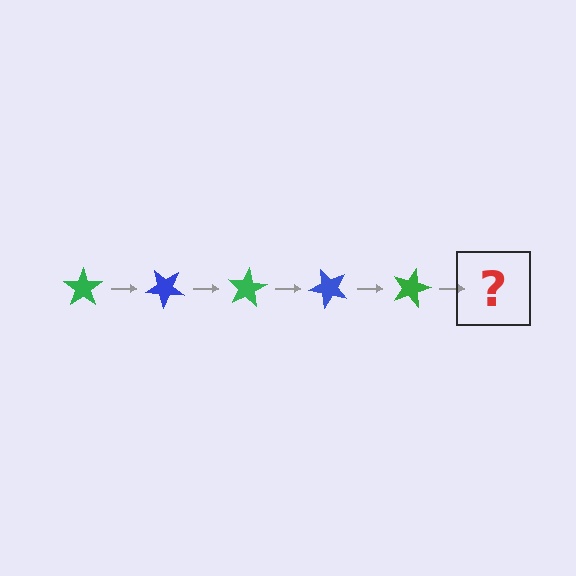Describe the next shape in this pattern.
It should be a blue star, rotated 200 degrees from the start.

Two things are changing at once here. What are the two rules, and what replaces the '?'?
The two rules are that it rotates 40 degrees each step and the color cycles through green and blue. The '?' should be a blue star, rotated 200 degrees from the start.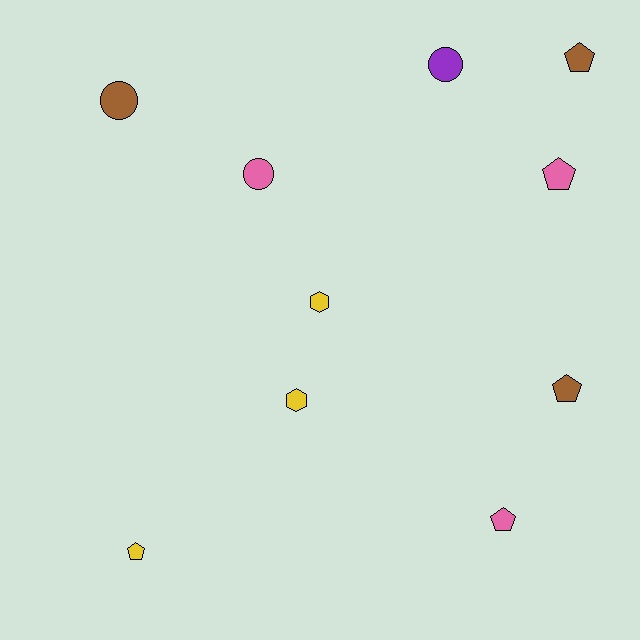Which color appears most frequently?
Yellow, with 3 objects.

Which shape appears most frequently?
Pentagon, with 5 objects.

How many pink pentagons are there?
There are 2 pink pentagons.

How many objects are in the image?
There are 10 objects.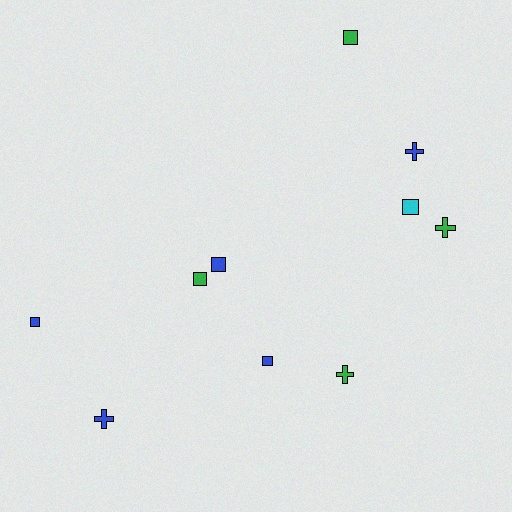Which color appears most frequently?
Blue, with 5 objects.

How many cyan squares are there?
There is 1 cyan square.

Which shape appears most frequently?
Square, with 6 objects.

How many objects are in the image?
There are 10 objects.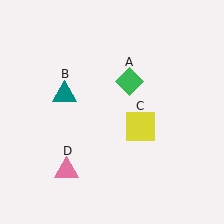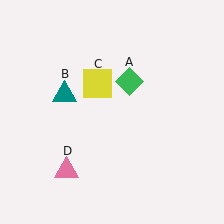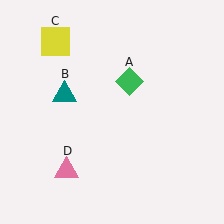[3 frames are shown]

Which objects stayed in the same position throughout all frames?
Green diamond (object A) and teal triangle (object B) and pink triangle (object D) remained stationary.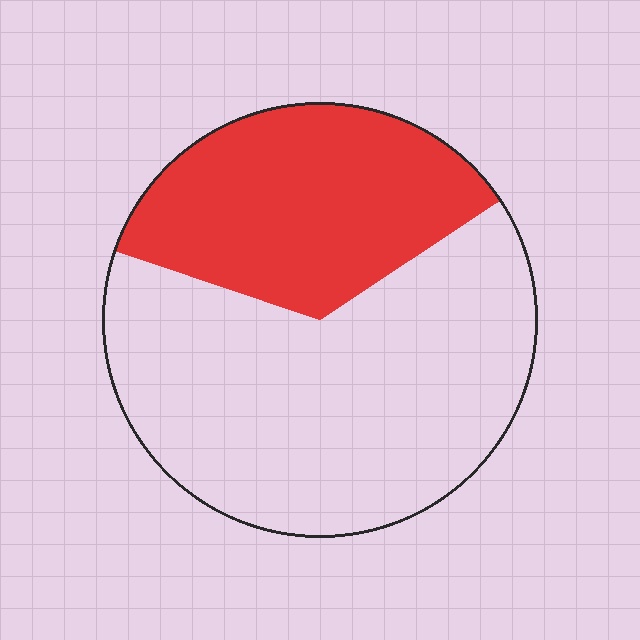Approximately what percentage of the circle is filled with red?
Approximately 35%.